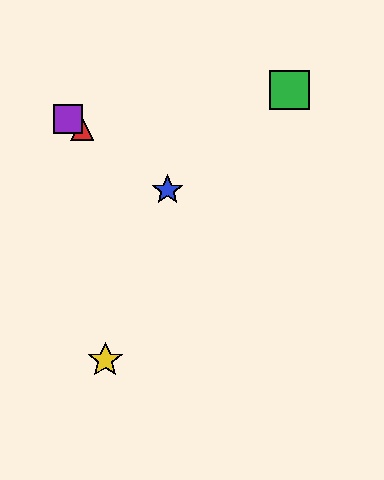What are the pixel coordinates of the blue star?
The blue star is at (167, 190).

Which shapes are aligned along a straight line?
The red triangle, the blue star, the purple square are aligned along a straight line.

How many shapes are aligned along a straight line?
3 shapes (the red triangle, the blue star, the purple square) are aligned along a straight line.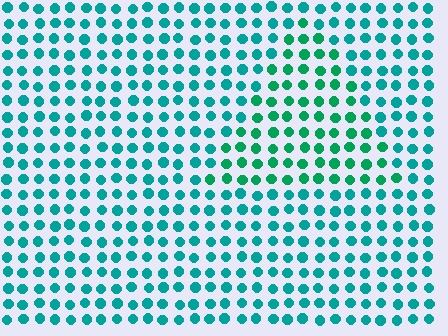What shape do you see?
I see a triangle.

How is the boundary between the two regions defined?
The boundary is defined purely by a slight shift in hue (about 25 degrees). Spacing, size, and orientation are identical on both sides.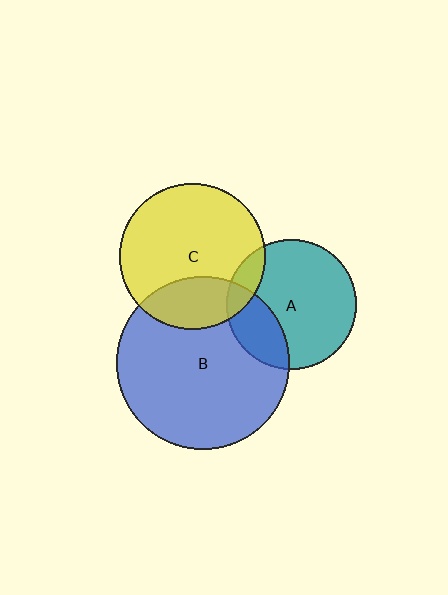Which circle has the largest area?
Circle B (blue).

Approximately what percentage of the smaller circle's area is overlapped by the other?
Approximately 10%.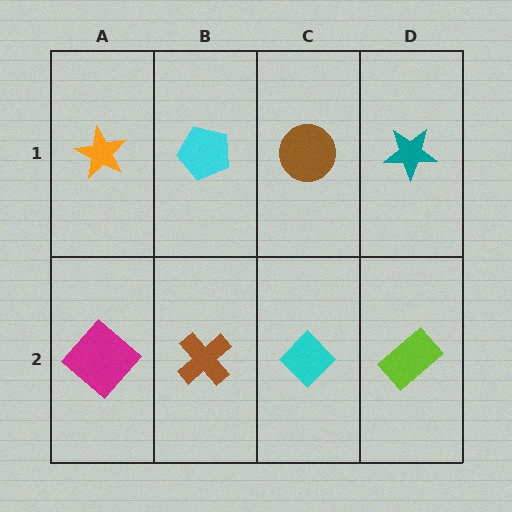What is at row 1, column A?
An orange star.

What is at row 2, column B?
A brown cross.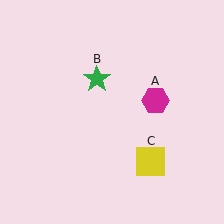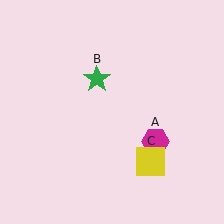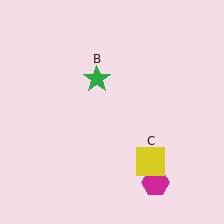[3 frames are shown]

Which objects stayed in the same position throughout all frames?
Green star (object B) and yellow square (object C) remained stationary.